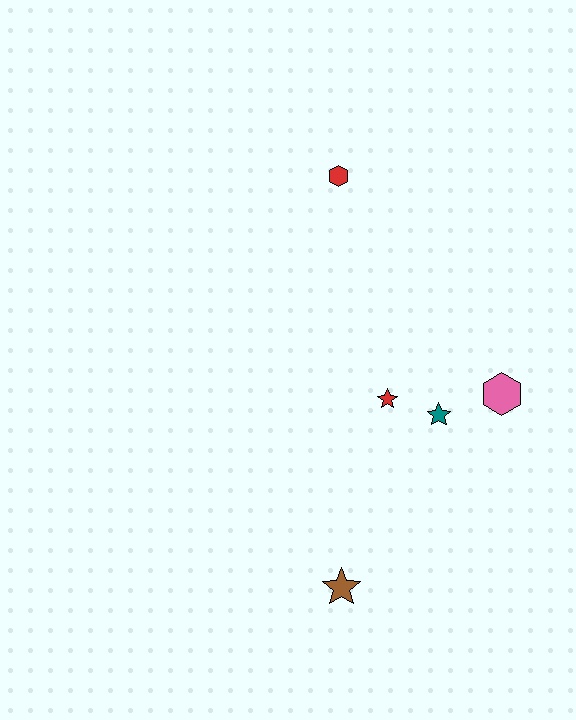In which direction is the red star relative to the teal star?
The red star is to the left of the teal star.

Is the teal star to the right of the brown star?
Yes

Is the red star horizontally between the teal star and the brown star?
Yes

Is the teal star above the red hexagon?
No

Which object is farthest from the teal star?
The red hexagon is farthest from the teal star.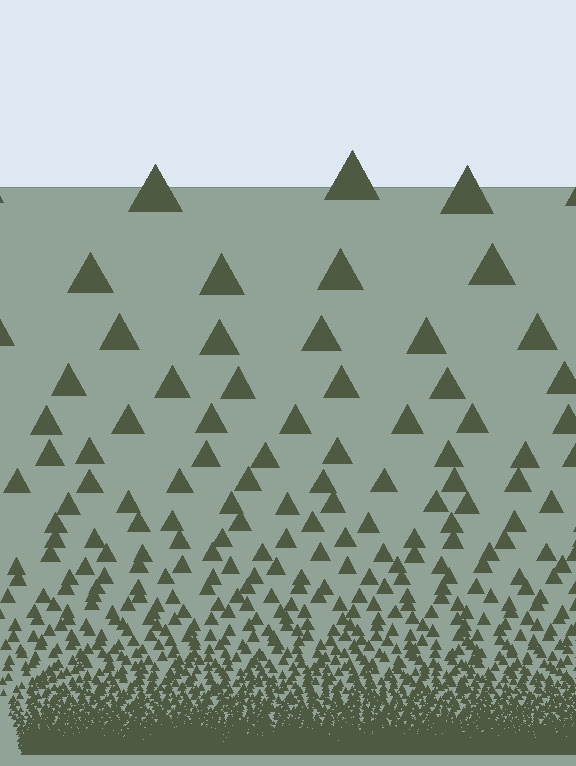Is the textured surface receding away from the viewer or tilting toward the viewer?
The surface appears to tilt toward the viewer. Texture elements get larger and sparser toward the top.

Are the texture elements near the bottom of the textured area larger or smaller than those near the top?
Smaller. The gradient is inverted — elements near the bottom are smaller and denser.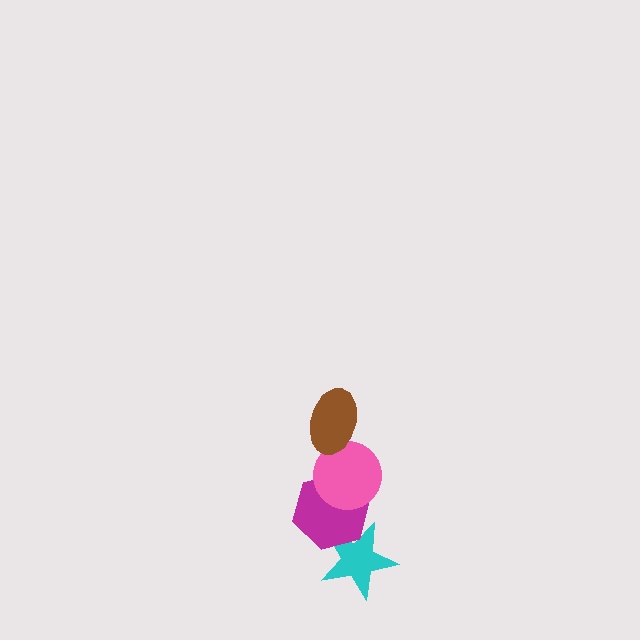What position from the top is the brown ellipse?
The brown ellipse is 1st from the top.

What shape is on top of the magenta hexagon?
The pink circle is on top of the magenta hexagon.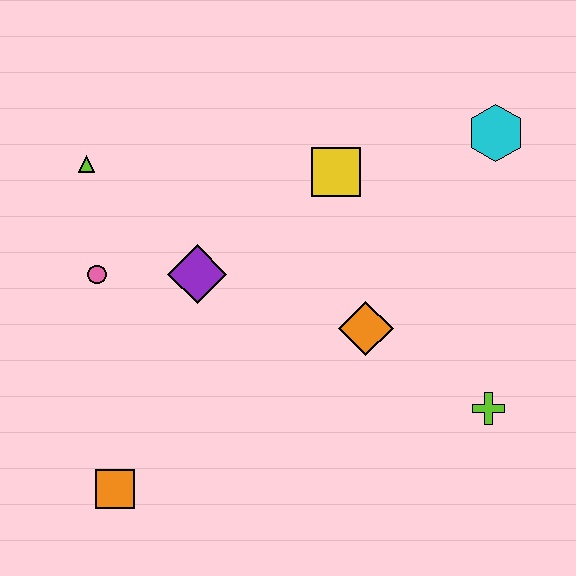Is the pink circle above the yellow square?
No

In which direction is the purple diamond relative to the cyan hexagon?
The purple diamond is to the left of the cyan hexagon.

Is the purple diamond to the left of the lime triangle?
No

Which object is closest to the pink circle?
The purple diamond is closest to the pink circle.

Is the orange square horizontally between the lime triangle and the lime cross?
Yes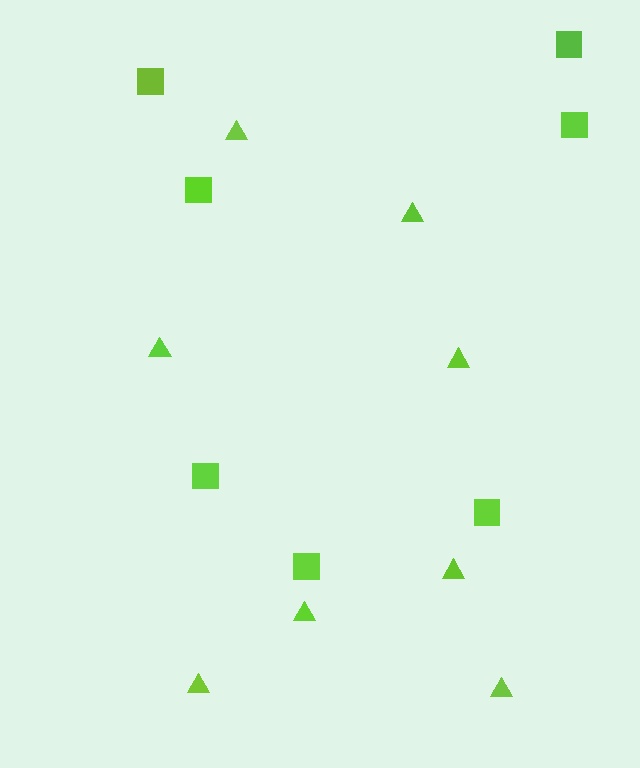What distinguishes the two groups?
There are 2 groups: one group of triangles (8) and one group of squares (7).